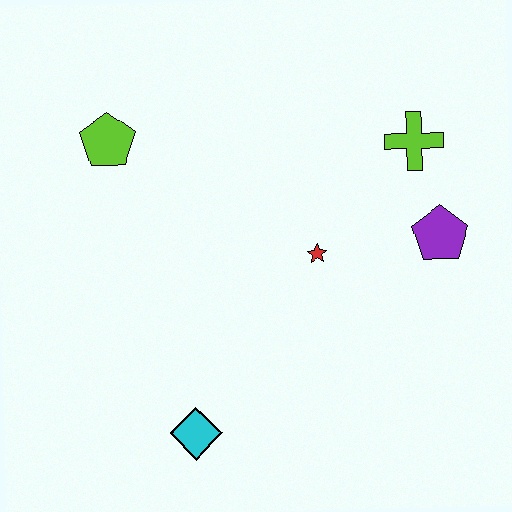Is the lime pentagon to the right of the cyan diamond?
No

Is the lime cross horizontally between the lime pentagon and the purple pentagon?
Yes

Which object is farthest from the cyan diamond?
The lime cross is farthest from the cyan diamond.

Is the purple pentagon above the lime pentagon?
No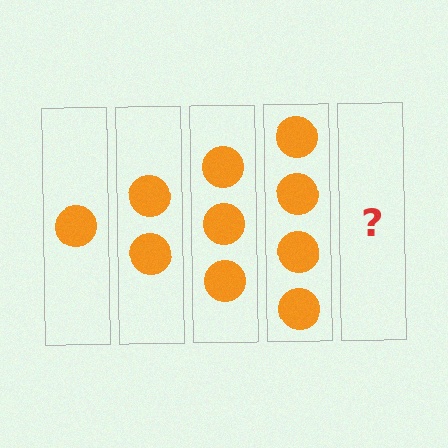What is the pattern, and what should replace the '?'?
The pattern is that each step adds one more circle. The '?' should be 5 circles.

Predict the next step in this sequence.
The next step is 5 circles.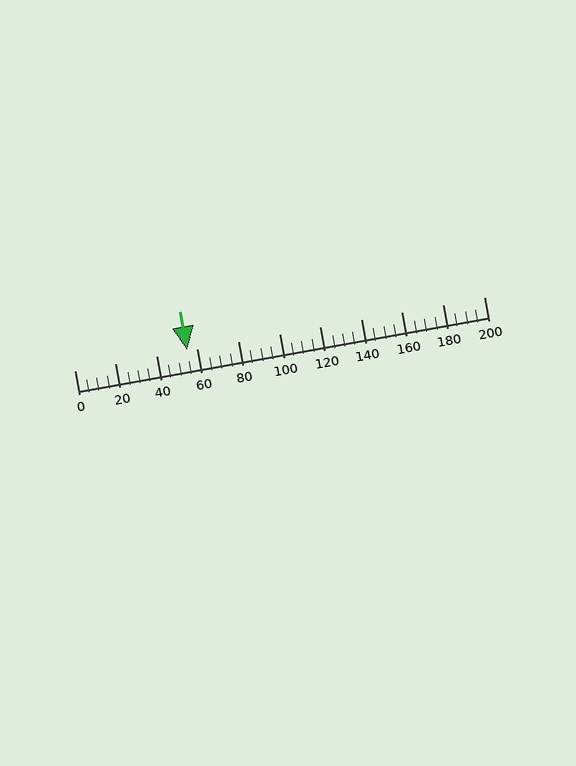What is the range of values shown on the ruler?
The ruler shows values from 0 to 200.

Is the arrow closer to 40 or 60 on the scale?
The arrow is closer to 60.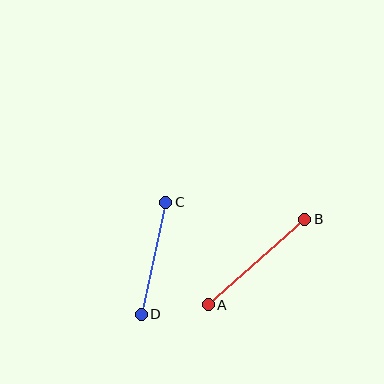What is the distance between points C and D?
The distance is approximately 115 pixels.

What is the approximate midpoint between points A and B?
The midpoint is at approximately (256, 262) pixels.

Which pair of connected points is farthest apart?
Points A and B are farthest apart.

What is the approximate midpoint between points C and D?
The midpoint is at approximately (153, 258) pixels.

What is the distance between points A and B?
The distance is approximately 129 pixels.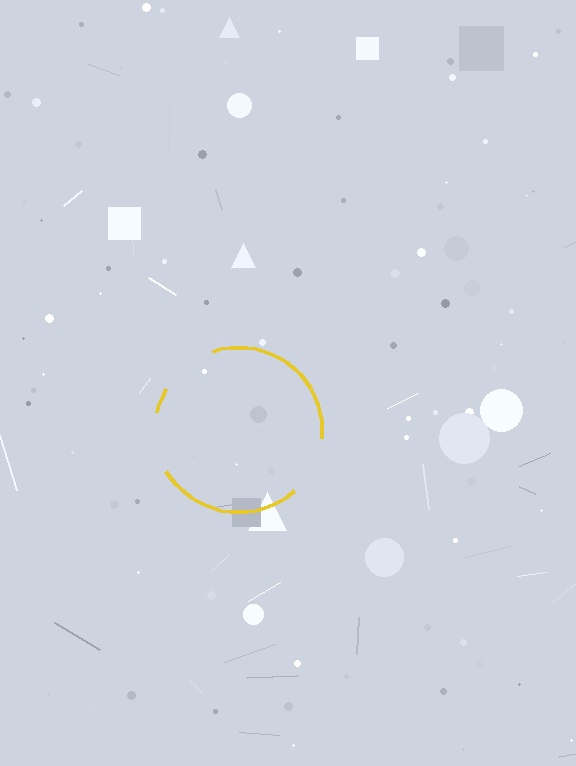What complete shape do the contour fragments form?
The contour fragments form a circle.